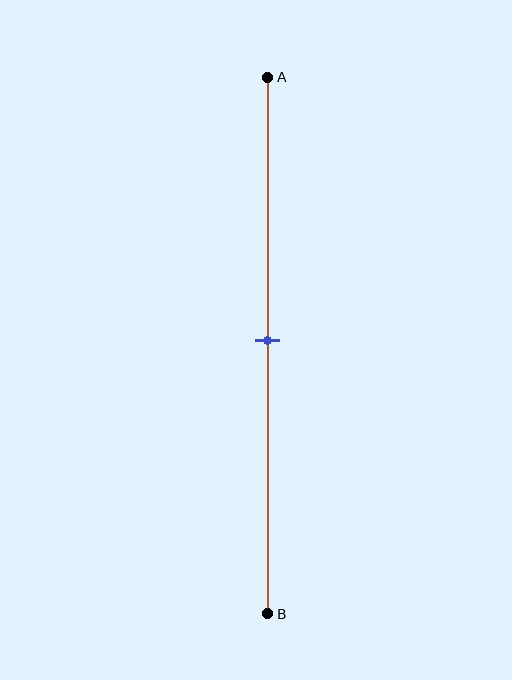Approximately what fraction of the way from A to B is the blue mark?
The blue mark is approximately 50% of the way from A to B.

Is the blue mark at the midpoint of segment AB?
Yes, the mark is approximately at the midpoint.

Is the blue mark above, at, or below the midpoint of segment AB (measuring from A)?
The blue mark is approximately at the midpoint of segment AB.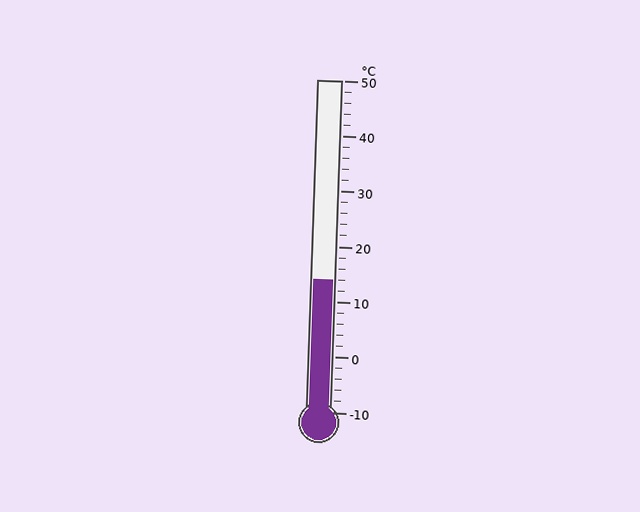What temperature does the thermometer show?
The thermometer shows approximately 14°C.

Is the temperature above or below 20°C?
The temperature is below 20°C.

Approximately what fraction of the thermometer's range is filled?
The thermometer is filled to approximately 40% of its range.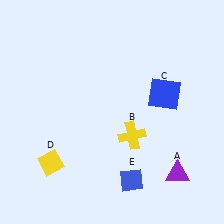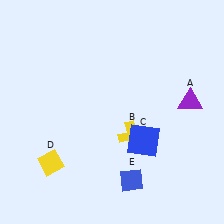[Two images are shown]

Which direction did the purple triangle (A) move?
The purple triangle (A) moved up.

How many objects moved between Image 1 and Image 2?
2 objects moved between the two images.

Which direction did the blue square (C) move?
The blue square (C) moved down.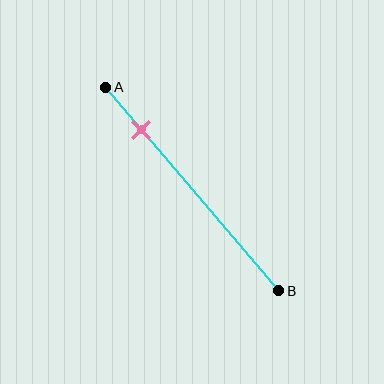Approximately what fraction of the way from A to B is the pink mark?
The pink mark is approximately 20% of the way from A to B.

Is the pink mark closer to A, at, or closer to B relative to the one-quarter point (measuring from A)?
The pink mark is closer to point A than the one-quarter point of segment AB.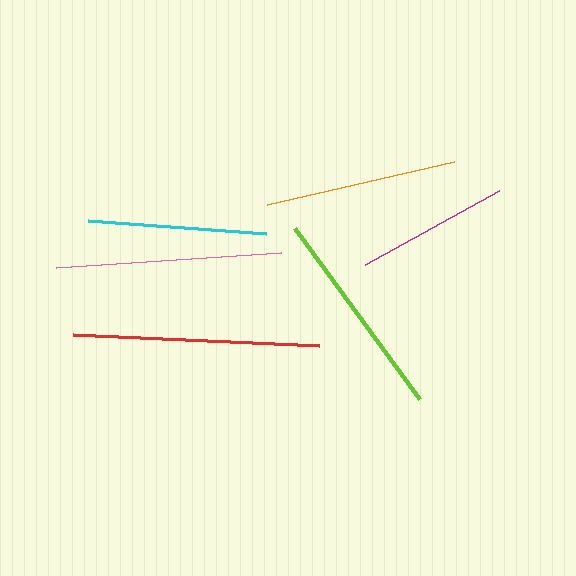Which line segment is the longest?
The red line is the longest at approximately 245 pixels.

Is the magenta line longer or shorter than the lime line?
The lime line is longer than the magenta line.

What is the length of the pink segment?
The pink segment is approximately 225 pixels long.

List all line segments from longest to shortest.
From longest to shortest: red, pink, lime, orange, cyan, magenta.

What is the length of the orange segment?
The orange segment is approximately 192 pixels long.